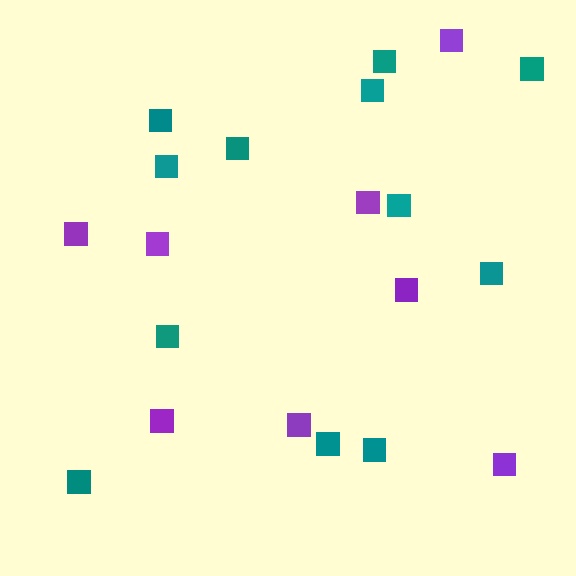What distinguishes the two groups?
There are 2 groups: one group of teal squares (12) and one group of purple squares (8).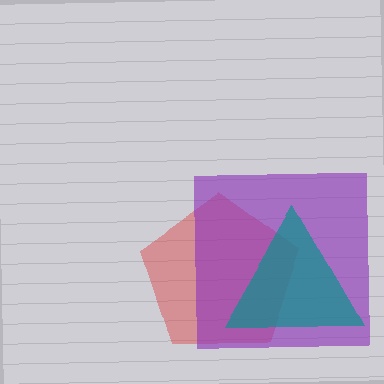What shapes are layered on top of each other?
The layered shapes are: a red pentagon, a purple square, a teal triangle.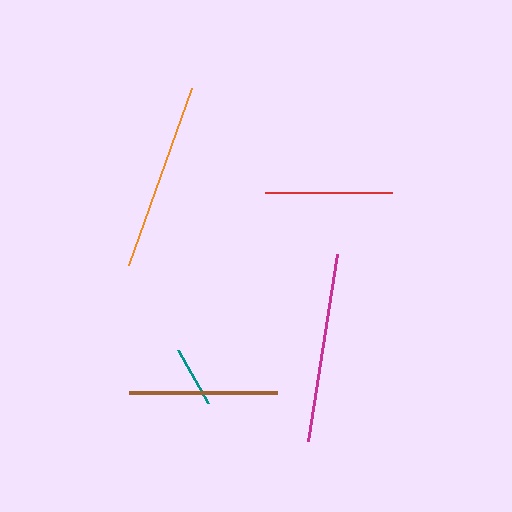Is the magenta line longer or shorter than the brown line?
The magenta line is longer than the brown line.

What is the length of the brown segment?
The brown segment is approximately 148 pixels long.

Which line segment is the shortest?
The teal line is the shortest at approximately 61 pixels.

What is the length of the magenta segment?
The magenta segment is approximately 188 pixels long.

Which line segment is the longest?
The magenta line is the longest at approximately 188 pixels.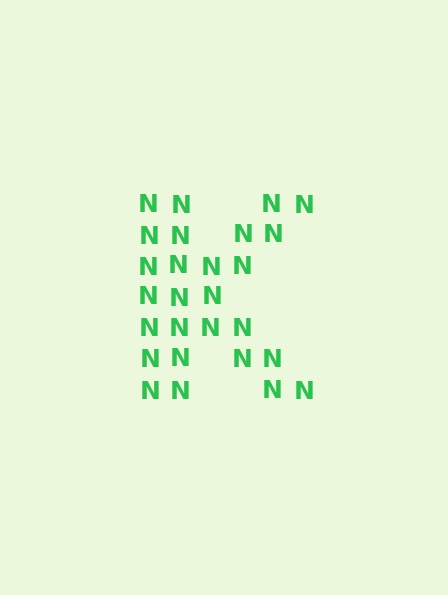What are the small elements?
The small elements are letter N's.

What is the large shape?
The large shape is the letter K.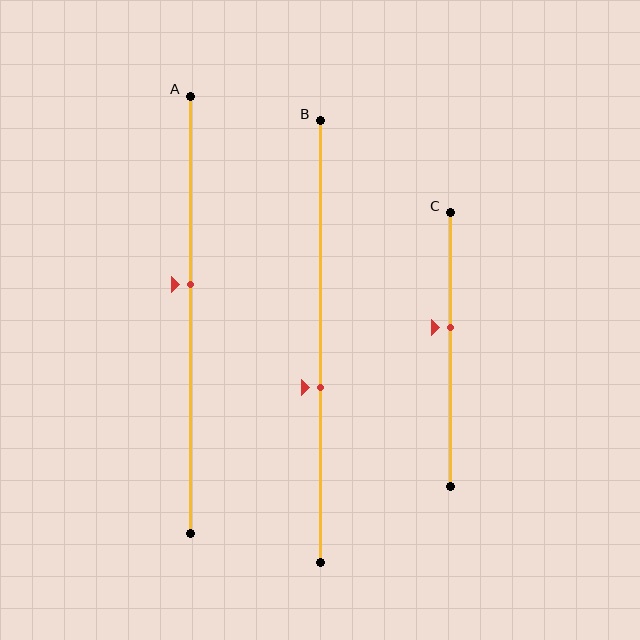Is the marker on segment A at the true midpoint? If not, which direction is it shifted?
No, the marker on segment A is shifted upward by about 7% of the segment length.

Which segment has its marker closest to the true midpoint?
Segment A has its marker closest to the true midpoint.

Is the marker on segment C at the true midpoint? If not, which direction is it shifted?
No, the marker on segment C is shifted upward by about 8% of the segment length.